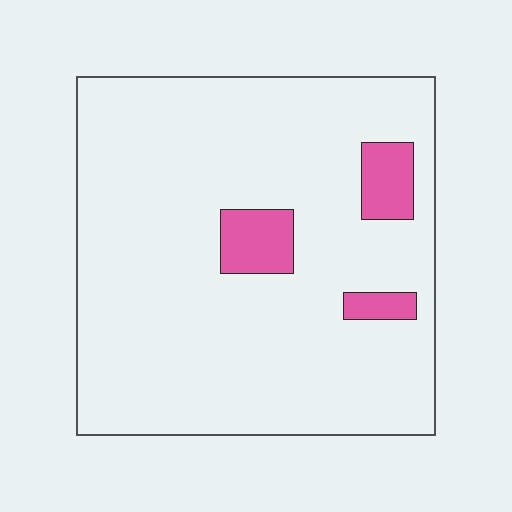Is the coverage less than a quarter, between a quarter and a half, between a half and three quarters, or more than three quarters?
Less than a quarter.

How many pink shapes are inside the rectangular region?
3.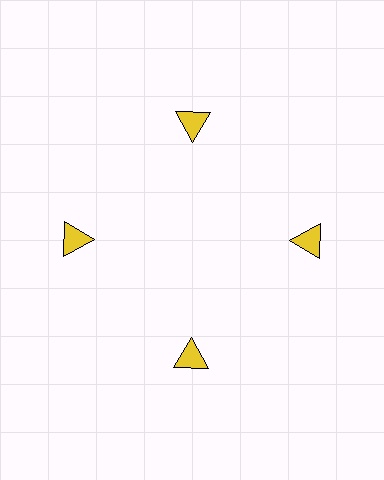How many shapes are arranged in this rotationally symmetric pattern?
There are 4 shapes, arranged in 4 groups of 1.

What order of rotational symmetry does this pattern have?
This pattern has 4-fold rotational symmetry.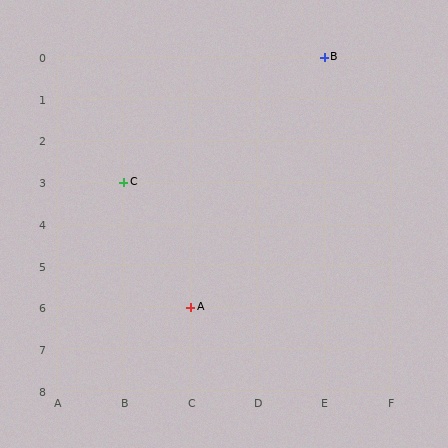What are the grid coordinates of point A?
Point A is at grid coordinates (C, 6).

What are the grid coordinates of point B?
Point B is at grid coordinates (E, 0).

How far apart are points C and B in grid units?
Points C and B are 3 columns and 3 rows apart (about 4.2 grid units diagonally).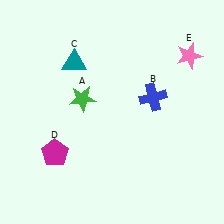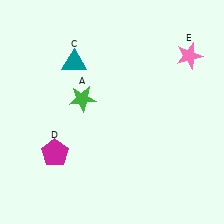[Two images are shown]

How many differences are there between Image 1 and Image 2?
There is 1 difference between the two images.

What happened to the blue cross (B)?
The blue cross (B) was removed in Image 2. It was in the top-right area of Image 1.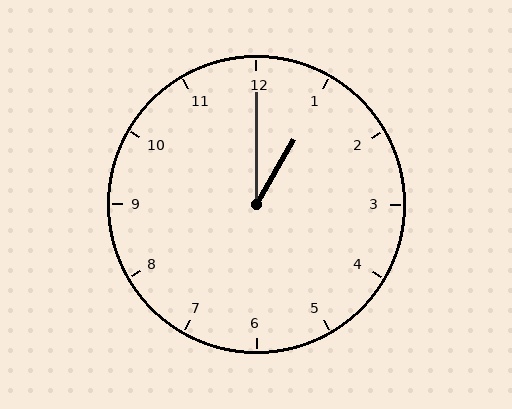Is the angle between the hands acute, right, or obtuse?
It is acute.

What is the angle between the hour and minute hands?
Approximately 30 degrees.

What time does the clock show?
1:00.